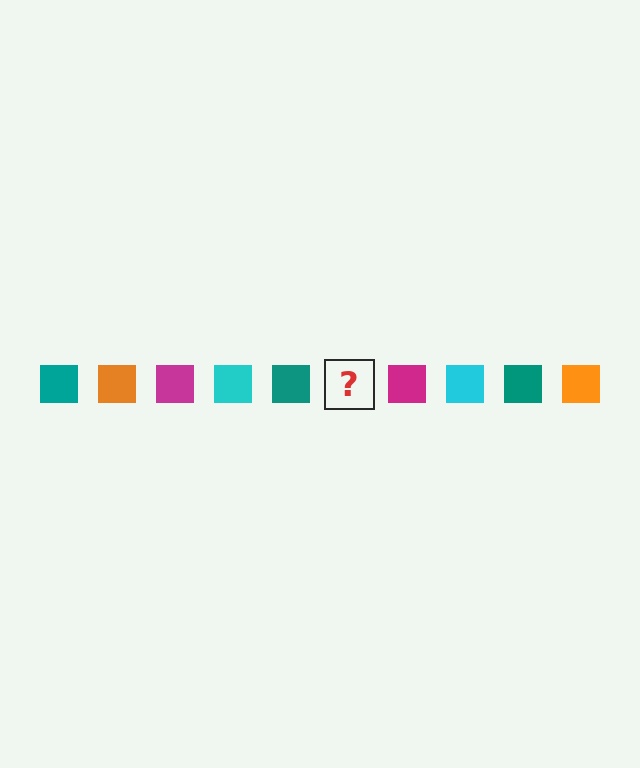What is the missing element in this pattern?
The missing element is an orange square.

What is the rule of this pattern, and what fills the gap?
The rule is that the pattern cycles through teal, orange, magenta, cyan squares. The gap should be filled with an orange square.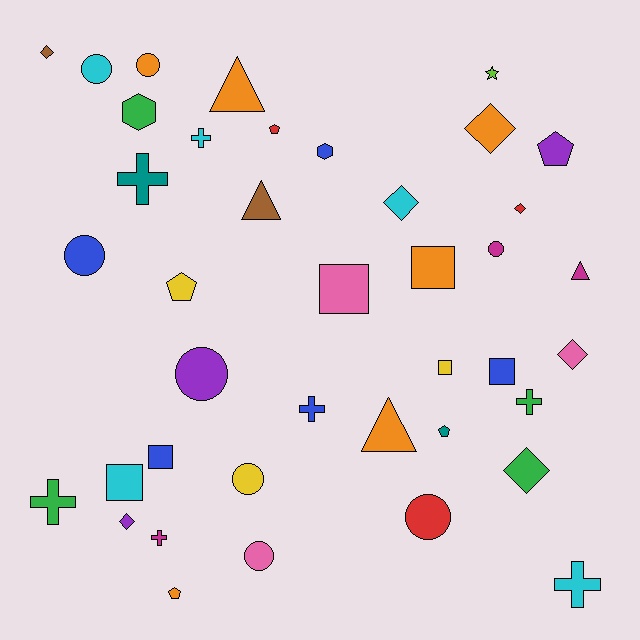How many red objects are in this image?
There are 3 red objects.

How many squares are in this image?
There are 6 squares.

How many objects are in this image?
There are 40 objects.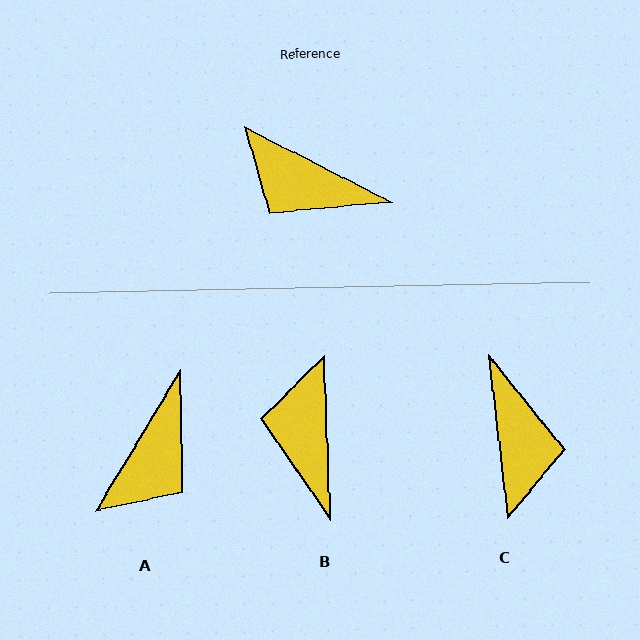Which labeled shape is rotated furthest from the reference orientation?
C, about 124 degrees away.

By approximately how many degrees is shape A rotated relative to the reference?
Approximately 86 degrees counter-clockwise.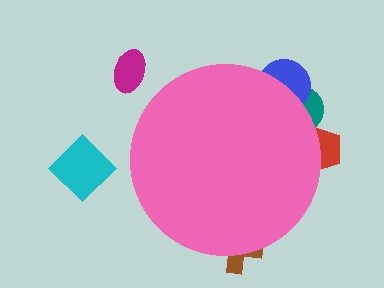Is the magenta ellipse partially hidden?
No, the magenta ellipse is fully visible.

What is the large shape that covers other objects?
A pink circle.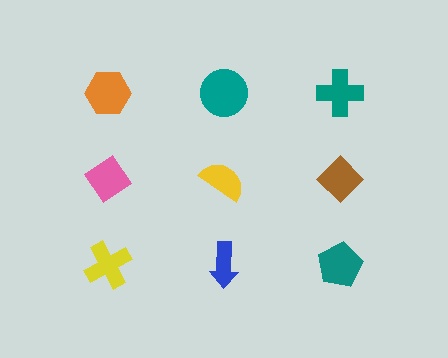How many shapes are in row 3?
3 shapes.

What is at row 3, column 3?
A teal pentagon.